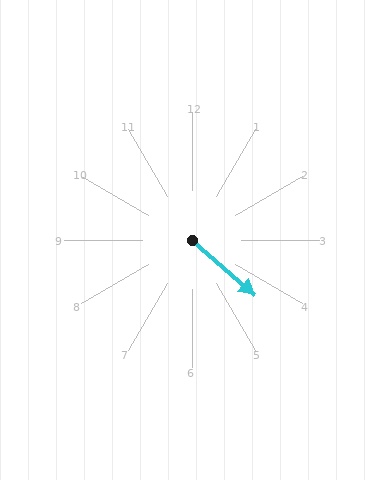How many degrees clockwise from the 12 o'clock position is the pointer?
Approximately 131 degrees.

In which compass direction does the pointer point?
Southeast.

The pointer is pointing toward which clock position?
Roughly 4 o'clock.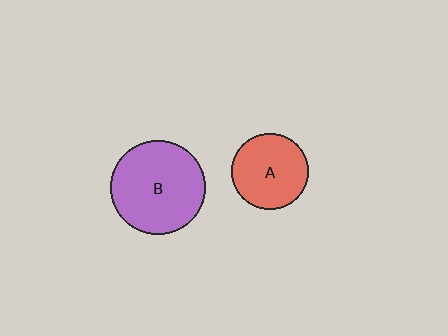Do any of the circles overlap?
No, none of the circles overlap.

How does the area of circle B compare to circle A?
Approximately 1.5 times.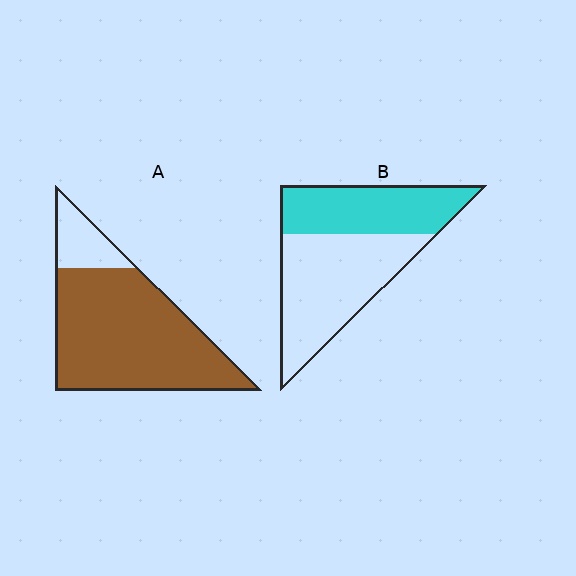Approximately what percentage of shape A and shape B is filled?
A is approximately 85% and B is approximately 40%.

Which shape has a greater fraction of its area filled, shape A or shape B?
Shape A.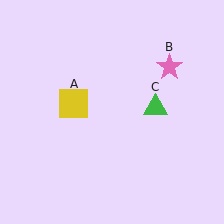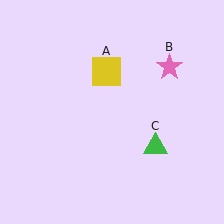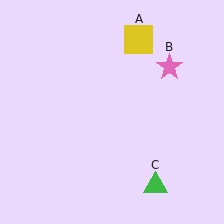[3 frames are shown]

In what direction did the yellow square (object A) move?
The yellow square (object A) moved up and to the right.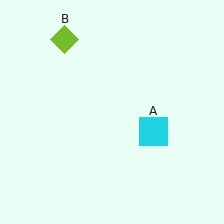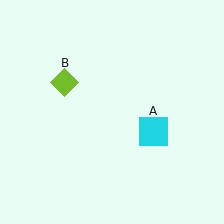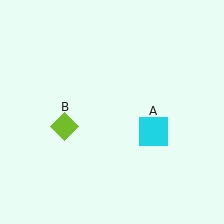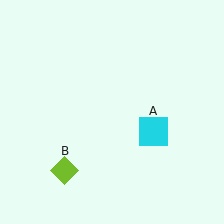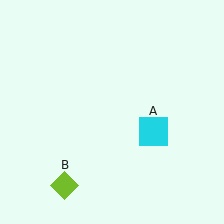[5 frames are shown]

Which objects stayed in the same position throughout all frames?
Cyan square (object A) remained stationary.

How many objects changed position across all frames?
1 object changed position: lime diamond (object B).